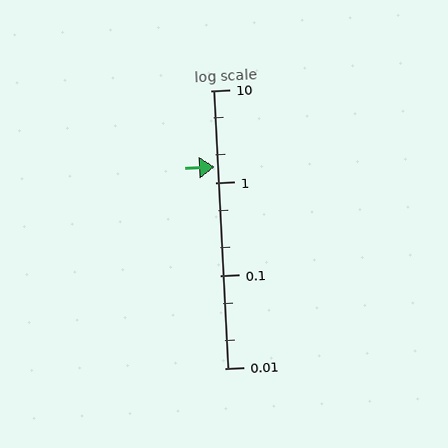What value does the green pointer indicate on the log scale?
The pointer indicates approximately 1.5.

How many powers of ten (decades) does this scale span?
The scale spans 3 decades, from 0.01 to 10.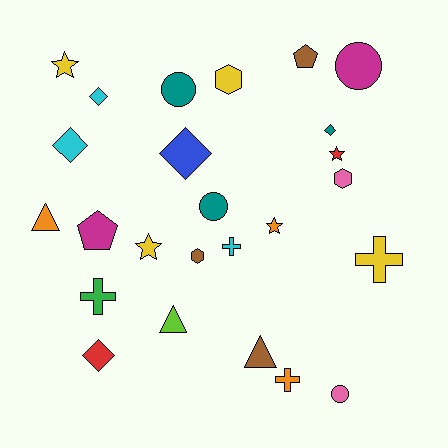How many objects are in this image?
There are 25 objects.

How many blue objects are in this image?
There is 1 blue object.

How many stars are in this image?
There are 4 stars.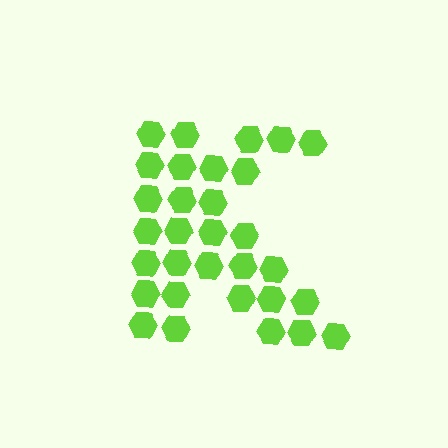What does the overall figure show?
The overall figure shows the letter K.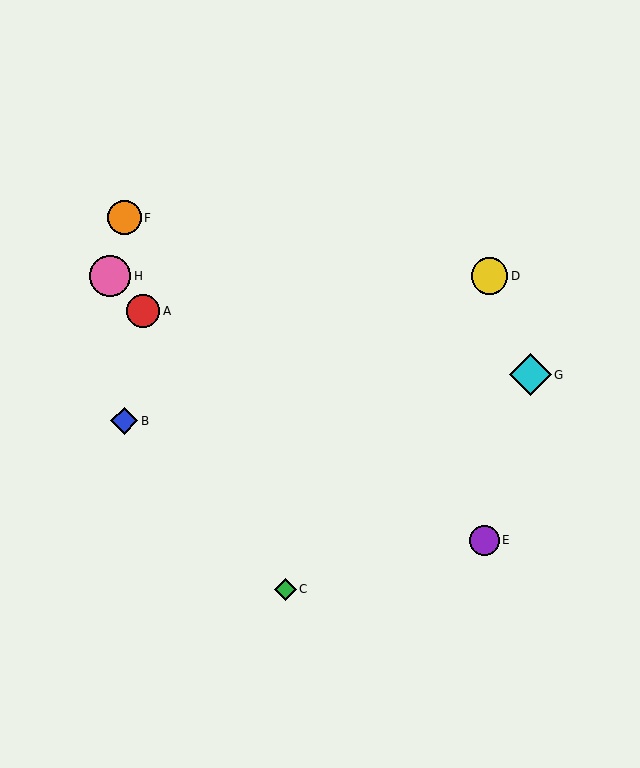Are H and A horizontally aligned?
No, H is at y≈276 and A is at y≈311.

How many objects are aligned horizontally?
2 objects (D, H) are aligned horizontally.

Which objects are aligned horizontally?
Objects D, H are aligned horizontally.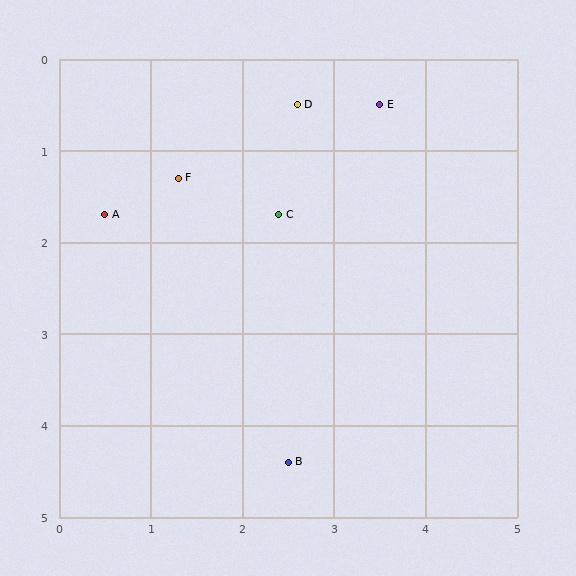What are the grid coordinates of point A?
Point A is at approximately (0.5, 1.7).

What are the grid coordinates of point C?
Point C is at approximately (2.4, 1.7).